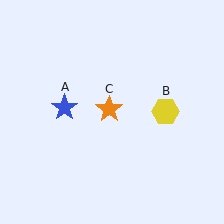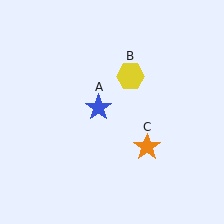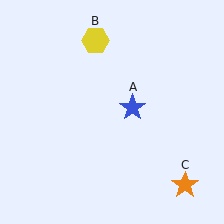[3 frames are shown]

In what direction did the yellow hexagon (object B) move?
The yellow hexagon (object B) moved up and to the left.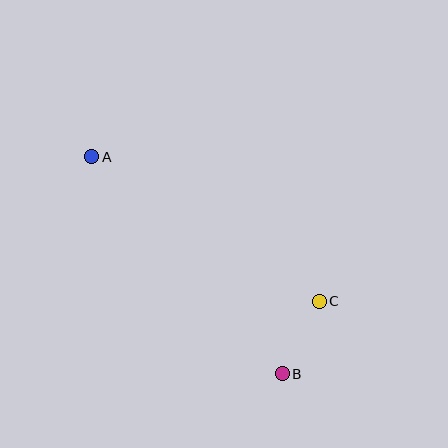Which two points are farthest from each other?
Points A and B are farthest from each other.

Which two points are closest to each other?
Points B and C are closest to each other.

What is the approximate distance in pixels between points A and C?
The distance between A and C is approximately 270 pixels.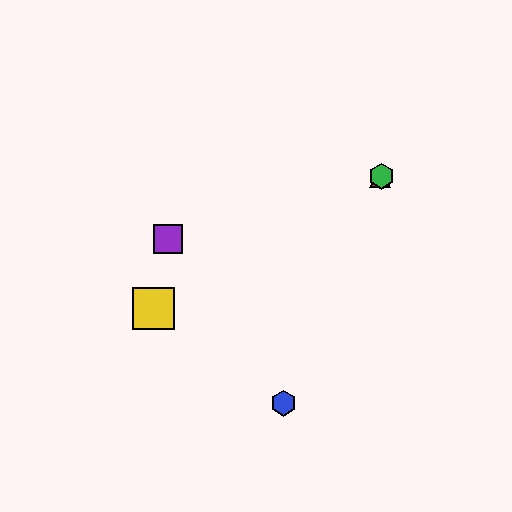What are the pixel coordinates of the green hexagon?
The green hexagon is at (382, 176).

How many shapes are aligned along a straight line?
3 shapes (the red triangle, the green hexagon, the yellow square) are aligned along a straight line.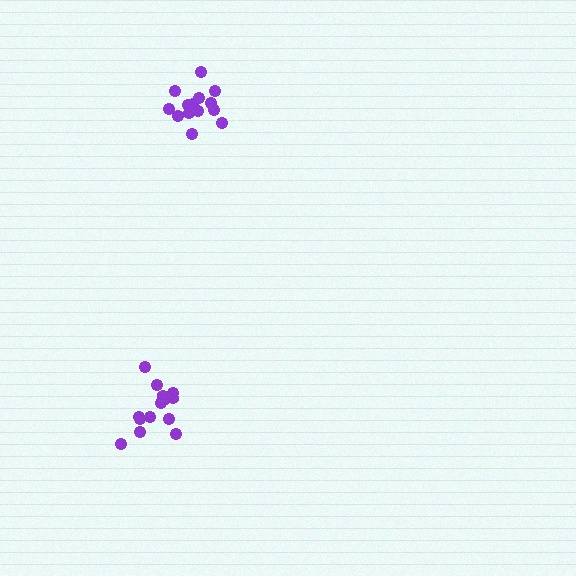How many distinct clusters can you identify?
There are 2 distinct clusters.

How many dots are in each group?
Group 1: 14 dots, Group 2: 14 dots (28 total).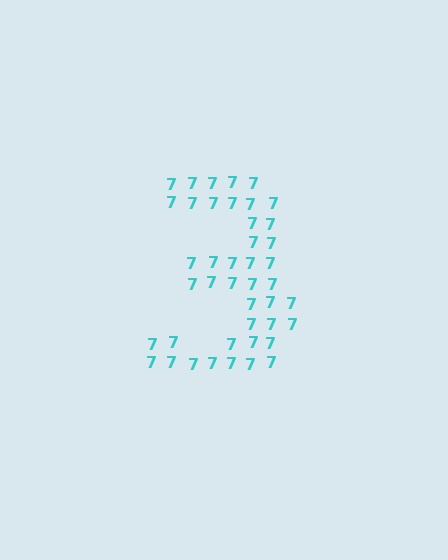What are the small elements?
The small elements are digit 7's.